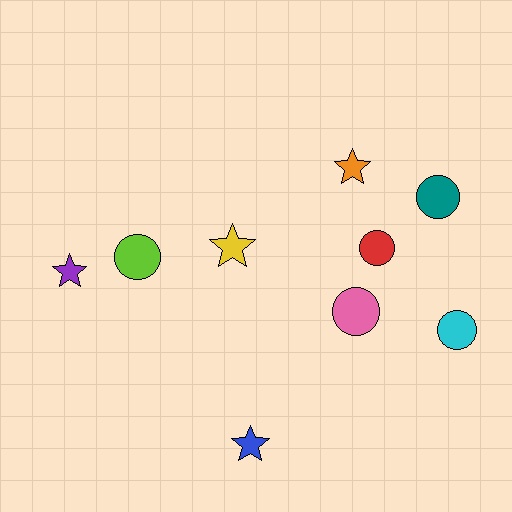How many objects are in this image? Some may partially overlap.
There are 9 objects.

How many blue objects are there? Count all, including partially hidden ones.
There is 1 blue object.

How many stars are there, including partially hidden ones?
There are 4 stars.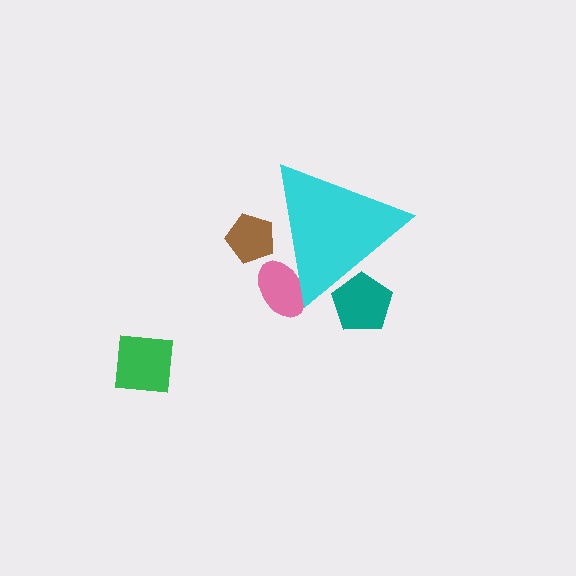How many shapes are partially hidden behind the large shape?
3 shapes are partially hidden.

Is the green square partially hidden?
No, the green square is fully visible.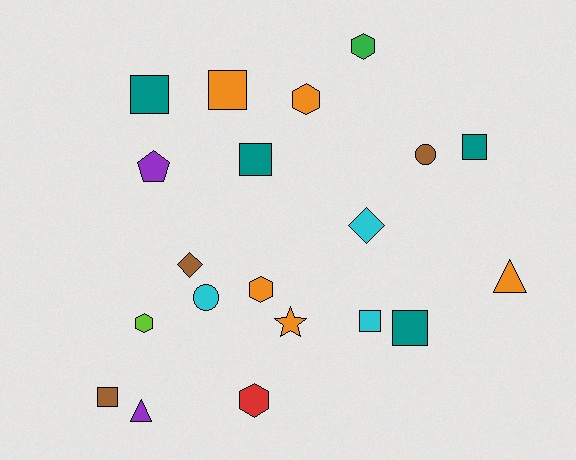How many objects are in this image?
There are 20 objects.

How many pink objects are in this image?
There are no pink objects.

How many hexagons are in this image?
There are 5 hexagons.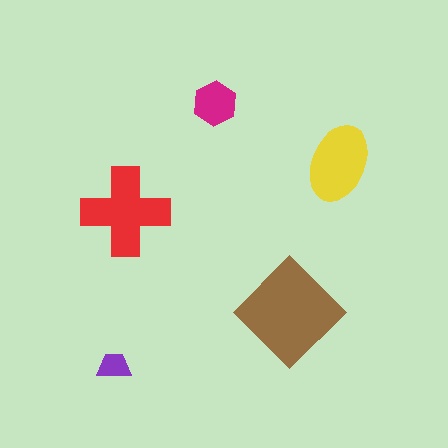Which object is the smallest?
The purple trapezoid.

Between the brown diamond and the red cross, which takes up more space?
The brown diamond.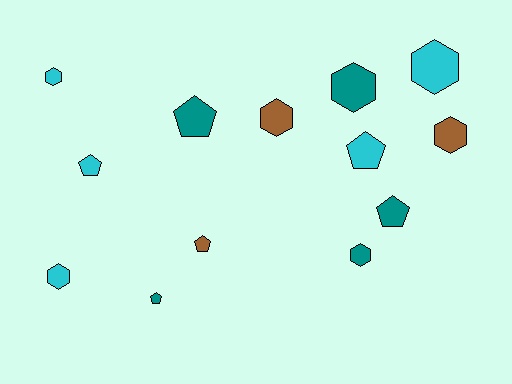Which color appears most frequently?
Cyan, with 5 objects.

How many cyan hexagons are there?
There are 3 cyan hexagons.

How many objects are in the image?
There are 13 objects.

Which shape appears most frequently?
Hexagon, with 7 objects.